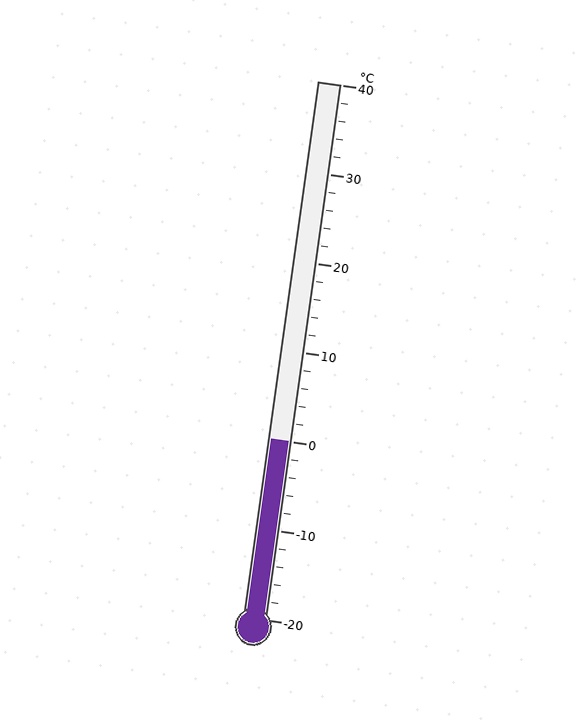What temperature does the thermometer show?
The thermometer shows approximately 0°C.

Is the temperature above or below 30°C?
The temperature is below 30°C.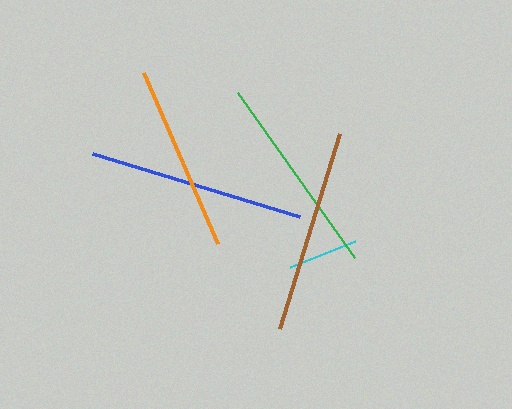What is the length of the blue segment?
The blue segment is approximately 216 pixels long.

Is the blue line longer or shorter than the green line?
The blue line is longer than the green line.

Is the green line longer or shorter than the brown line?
The brown line is longer than the green line.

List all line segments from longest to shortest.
From longest to shortest: blue, brown, green, orange, cyan.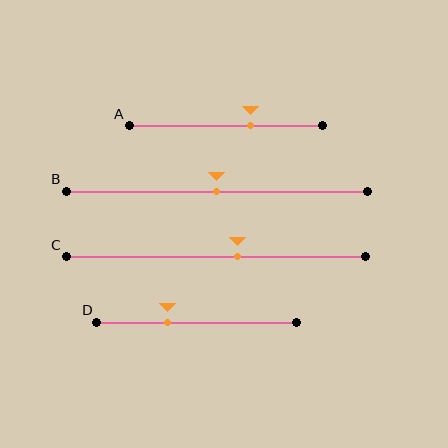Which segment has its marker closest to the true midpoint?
Segment B has its marker closest to the true midpoint.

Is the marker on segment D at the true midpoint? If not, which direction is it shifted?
No, the marker on segment D is shifted to the left by about 15% of the segment length.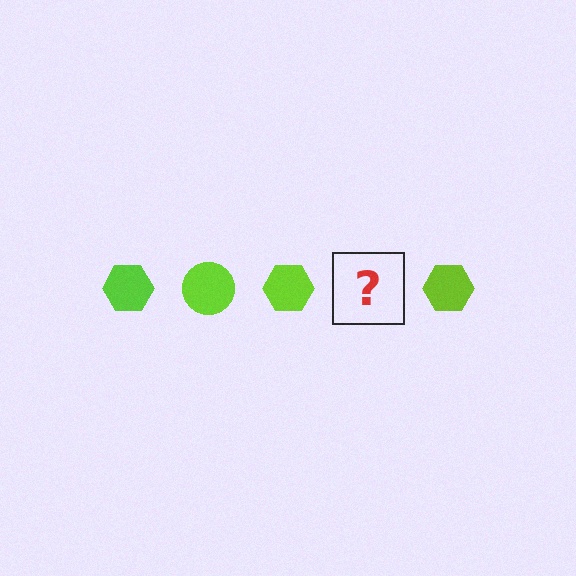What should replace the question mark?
The question mark should be replaced with a lime circle.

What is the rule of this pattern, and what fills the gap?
The rule is that the pattern cycles through hexagon, circle shapes in lime. The gap should be filled with a lime circle.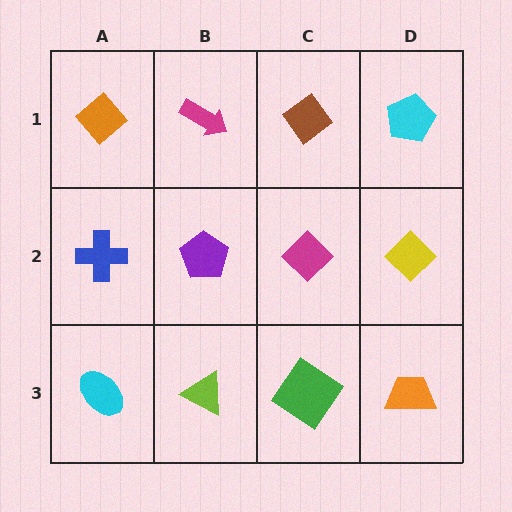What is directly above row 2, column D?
A cyan pentagon.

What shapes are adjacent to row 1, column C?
A magenta diamond (row 2, column C), a magenta arrow (row 1, column B), a cyan pentagon (row 1, column D).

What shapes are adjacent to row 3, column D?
A yellow diamond (row 2, column D), a green diamond (row 3, column C).